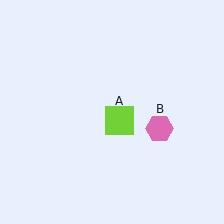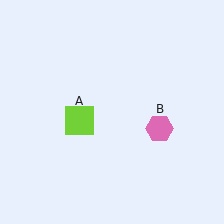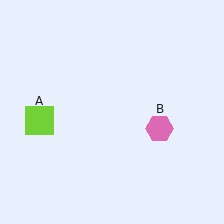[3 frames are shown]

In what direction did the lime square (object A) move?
The lime square (object A) moved left.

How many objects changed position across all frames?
1 object changed position: lime square (object A).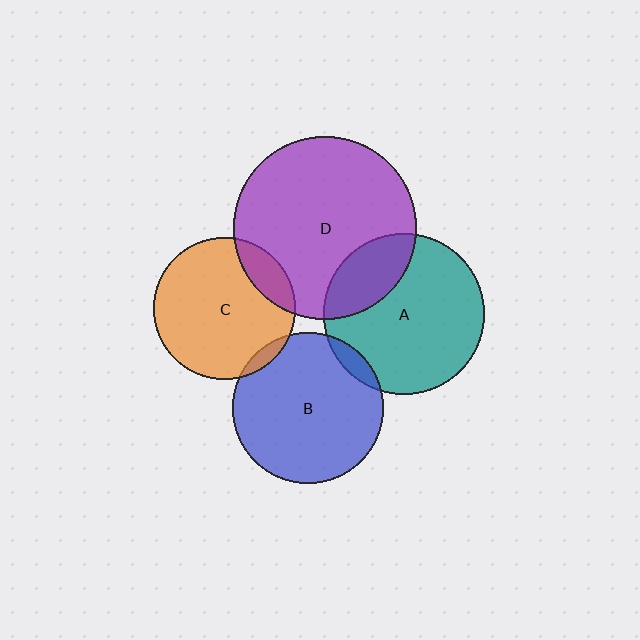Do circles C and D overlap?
Yes.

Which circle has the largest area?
Circle D (purple).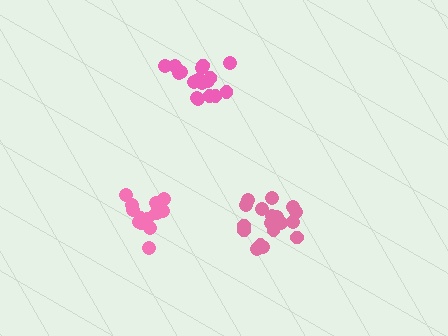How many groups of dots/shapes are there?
There are 3 groups.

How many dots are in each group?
Group 1: 18 dots, Group 2: 16 dots, Group 3: 18 dots (52 total).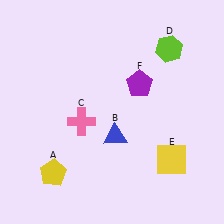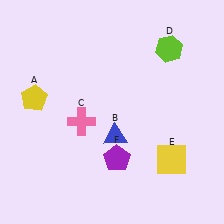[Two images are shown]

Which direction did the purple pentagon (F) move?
The purple pentagon (F) moved down.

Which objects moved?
The objects that moved are: the yellow pentagon (A), the purple pentagon (F).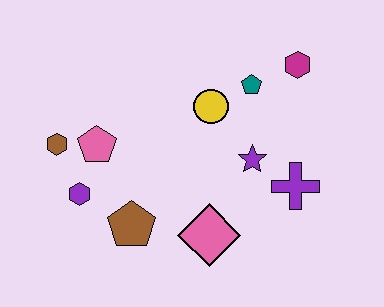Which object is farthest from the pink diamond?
The magenta hexagon is farthest from the pink diamond.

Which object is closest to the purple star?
The purple cross is closest to the purple star.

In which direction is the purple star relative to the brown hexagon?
The purple star is to the right of the brown hexagon.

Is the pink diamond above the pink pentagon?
No